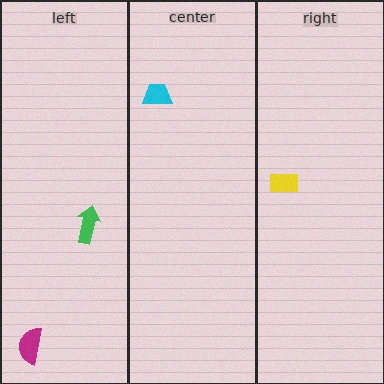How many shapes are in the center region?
1.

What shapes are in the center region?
The cyan trapezoid.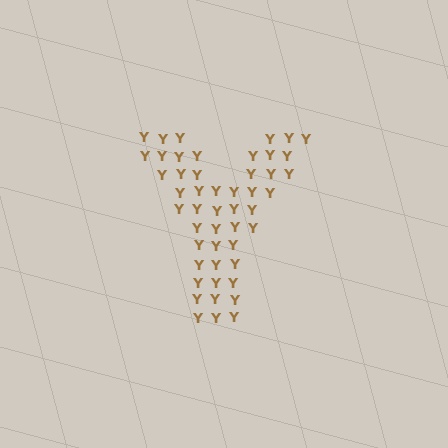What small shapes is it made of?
It is made of small letter Y's.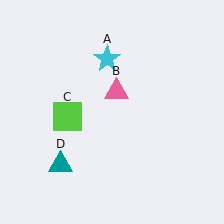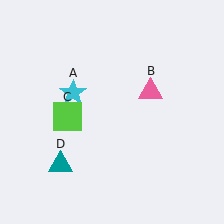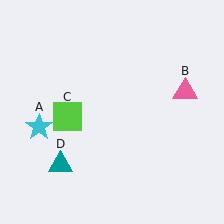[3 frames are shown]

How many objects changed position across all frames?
2 objects changed position: cyan star (object A), pink triangle (object B).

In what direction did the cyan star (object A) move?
The cyan star (object A) moved down and to the left.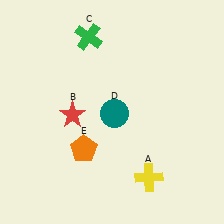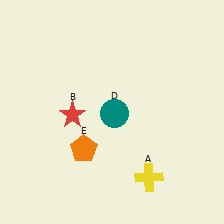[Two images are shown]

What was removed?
The green cross (C) was removed in Image 2.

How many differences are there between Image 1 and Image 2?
There is 1 difference between the two images.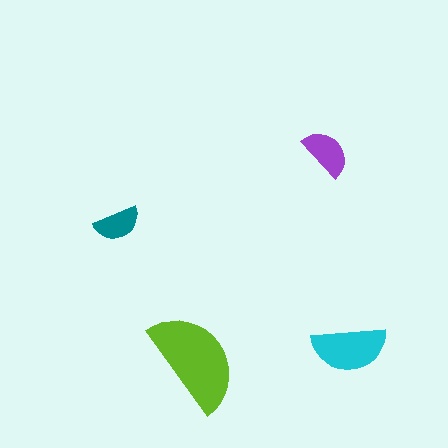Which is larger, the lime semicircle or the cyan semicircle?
The lime one.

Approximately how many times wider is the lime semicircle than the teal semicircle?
About 2.5 times wider.